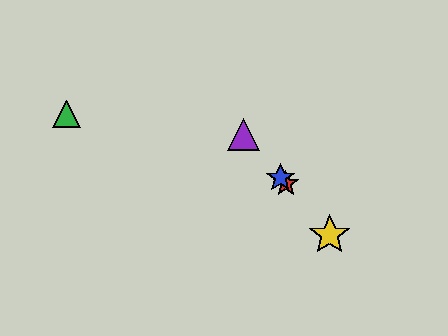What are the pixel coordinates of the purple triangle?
The purple triangle is at (243, 134).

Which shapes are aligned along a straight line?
The red star, the blue star, the yellow star, the purple triangle are aligned along a straight line.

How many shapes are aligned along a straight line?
4 shapes (the red star, the blue star, the yellow star, the purple triangle) are aligned along a straight line.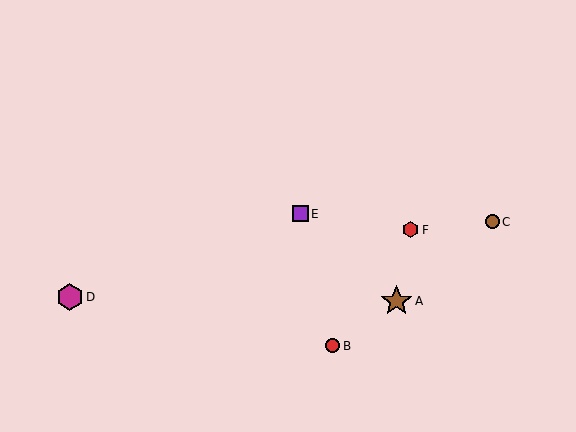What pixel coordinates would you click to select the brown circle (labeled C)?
Click at (492, 222) to select the brown circle C.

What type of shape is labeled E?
Shape E is a purple square.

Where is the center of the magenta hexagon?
The center of the magenta hexagon is at (70, 297).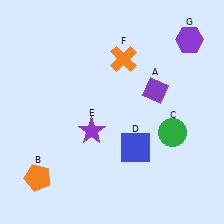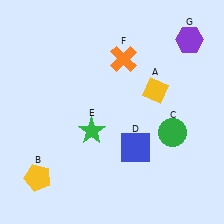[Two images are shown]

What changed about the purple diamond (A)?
In Image 1, A is purple. In Image 2, it changed to yellow.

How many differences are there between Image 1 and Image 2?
There are 3 differences between the two images.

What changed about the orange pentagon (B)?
In Image 1, B is orange. In Image 2, it changed to yellow.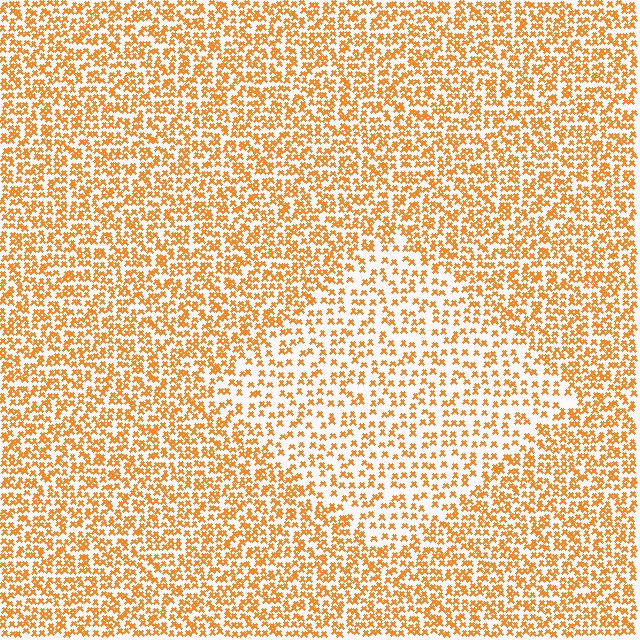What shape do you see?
I see a diamond.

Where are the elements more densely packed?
The elements are more densely packed outside the diamond boundary.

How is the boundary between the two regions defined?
The boundary is defined by a change in element density (approximately 1.8x ratio). All elements are the same color, size, and shape.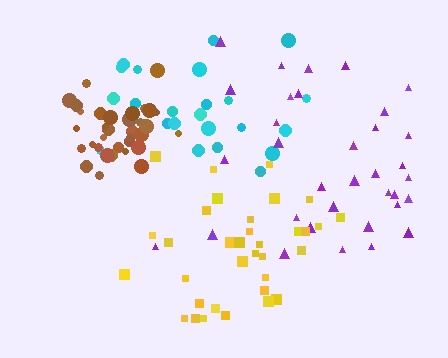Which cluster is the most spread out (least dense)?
Purple.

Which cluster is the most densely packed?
Brown.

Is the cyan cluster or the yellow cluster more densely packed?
Yellow.